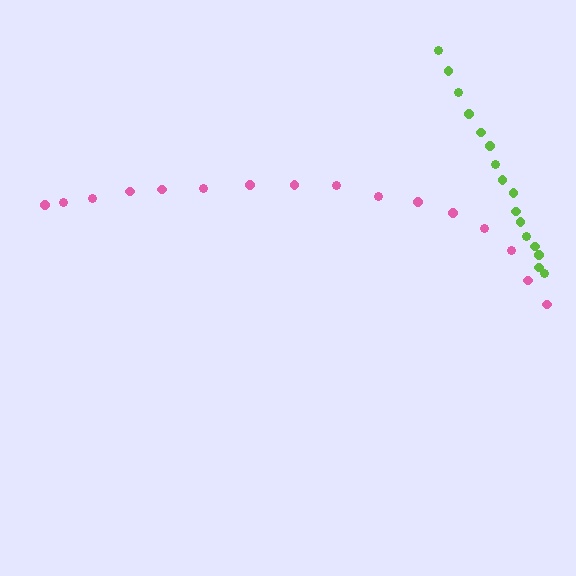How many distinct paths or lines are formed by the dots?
There are 2 distinct paths.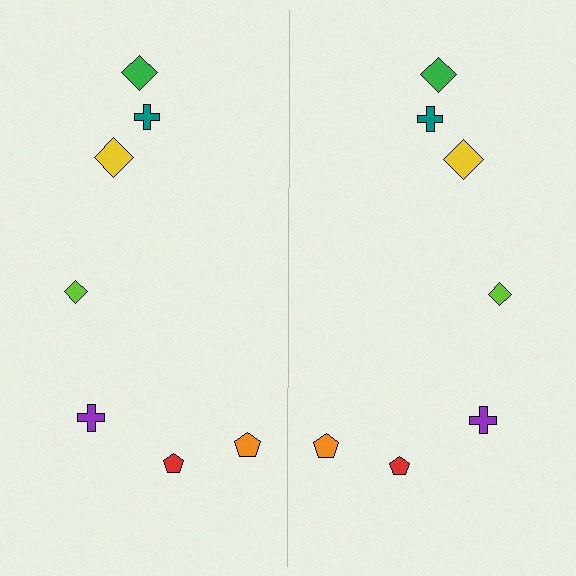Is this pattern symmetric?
Yes, this pattern has bilateral (reflection) symmetry.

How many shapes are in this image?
There are 14 shapes in this image.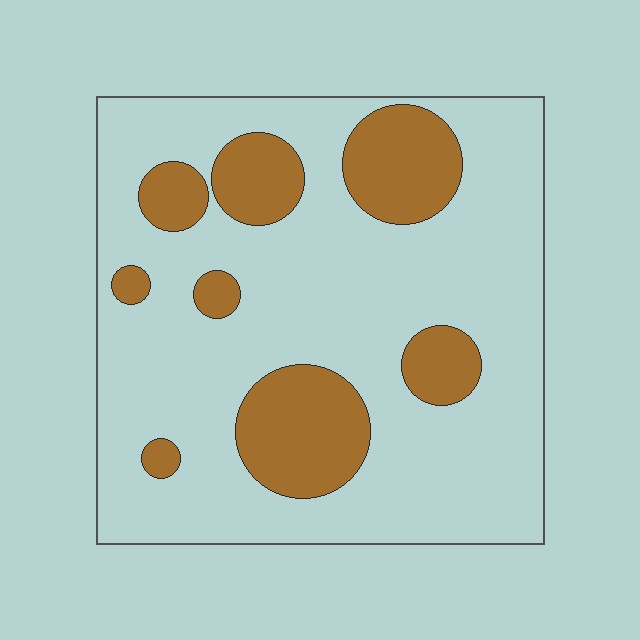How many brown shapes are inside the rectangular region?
8.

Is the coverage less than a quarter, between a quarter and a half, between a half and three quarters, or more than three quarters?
Less than a quarter.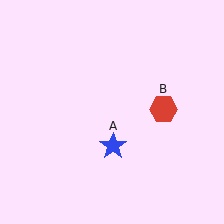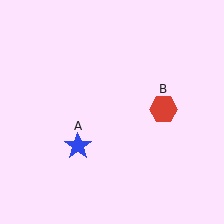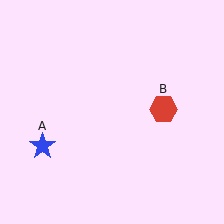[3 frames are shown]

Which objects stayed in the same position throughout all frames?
Red hexagon (object B) remained stationary.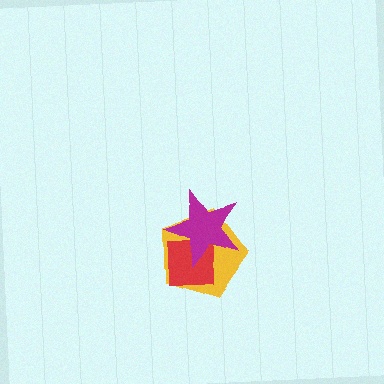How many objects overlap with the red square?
2 objects overlap with the red square.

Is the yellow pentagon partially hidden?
Yes, it is partially covered by another shape.